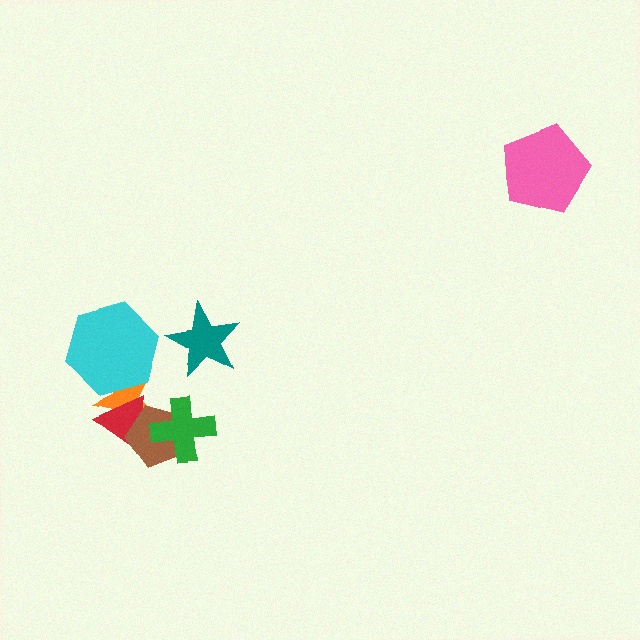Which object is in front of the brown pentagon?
The green cross is in front of the brown pentagon.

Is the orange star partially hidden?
Yes, it is partially covered by another shape.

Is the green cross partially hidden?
No, no other shape covers it.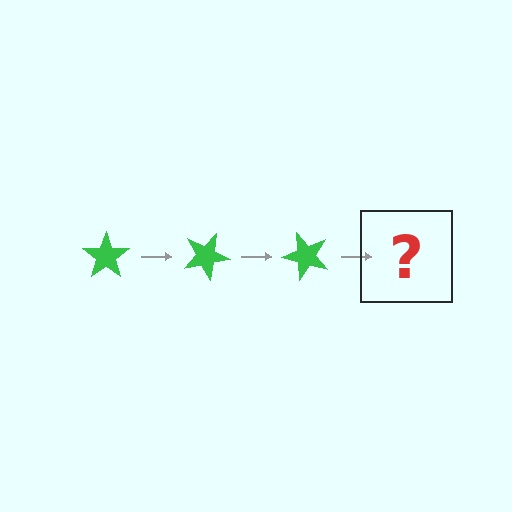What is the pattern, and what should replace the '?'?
The pattern is that the star rotates 25 degrees each step. The '?' should be a green star rotated 75 degrees.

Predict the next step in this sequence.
The next step is a green star rotated 75 degrees.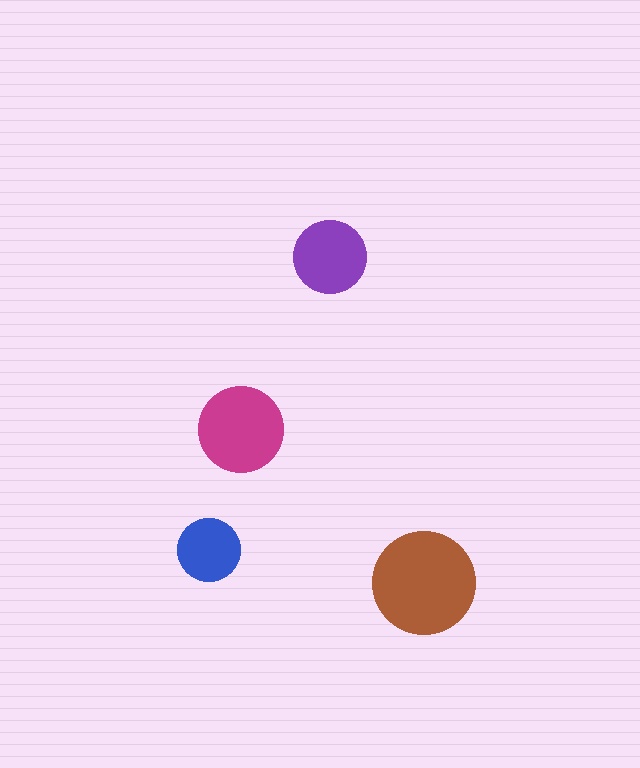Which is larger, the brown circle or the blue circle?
The brown one.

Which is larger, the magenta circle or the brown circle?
The brown one.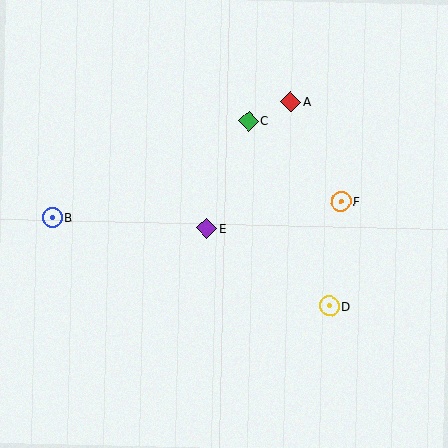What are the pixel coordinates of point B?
Point B is at (52, 218).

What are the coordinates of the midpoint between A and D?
The midpoint between A and D is at (310, 204).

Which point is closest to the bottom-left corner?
Point B is closest to the bottom-left corner.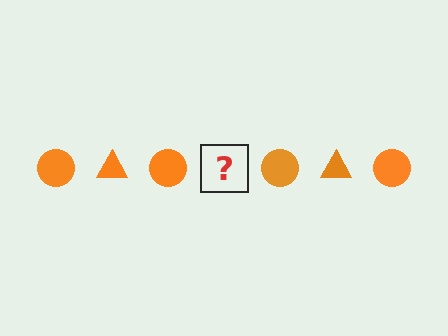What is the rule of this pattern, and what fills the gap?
The rule is that the pattern cycles through circle, triangle shapes in orange. The gap should be filled with an orange triangle.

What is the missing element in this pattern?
The missing element is an orange triangle.